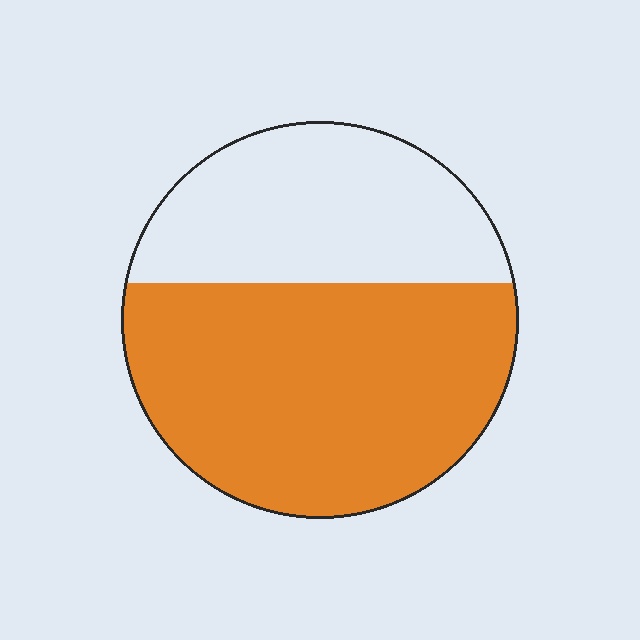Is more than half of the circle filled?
Yes.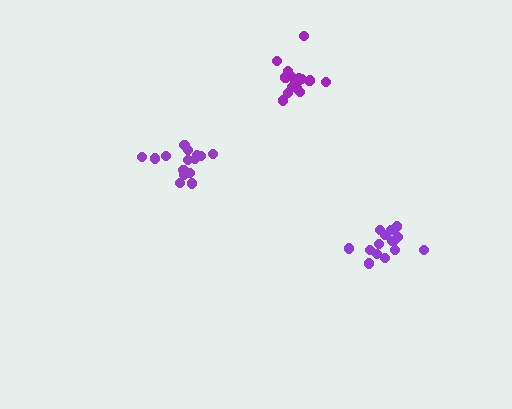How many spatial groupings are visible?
There are 3 spatial groupings.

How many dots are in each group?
Group 1: 15 dots, Group 2: 15 dots, Group 3: 16 dots (46 total).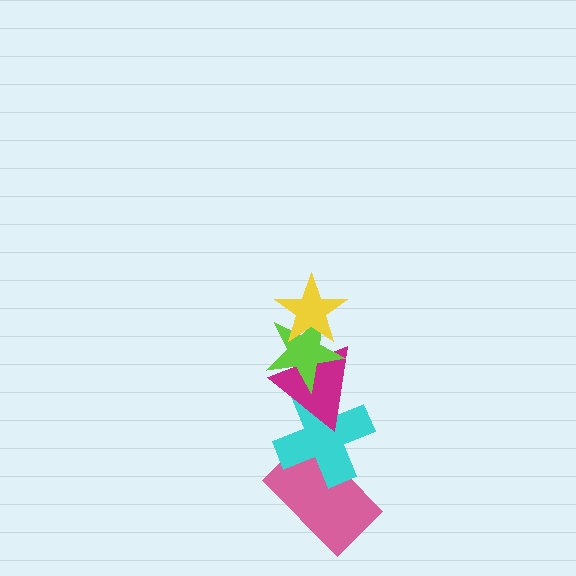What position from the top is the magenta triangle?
The magenta triangle is 3rd from the top.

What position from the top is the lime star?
The lime star is 2nd from the top.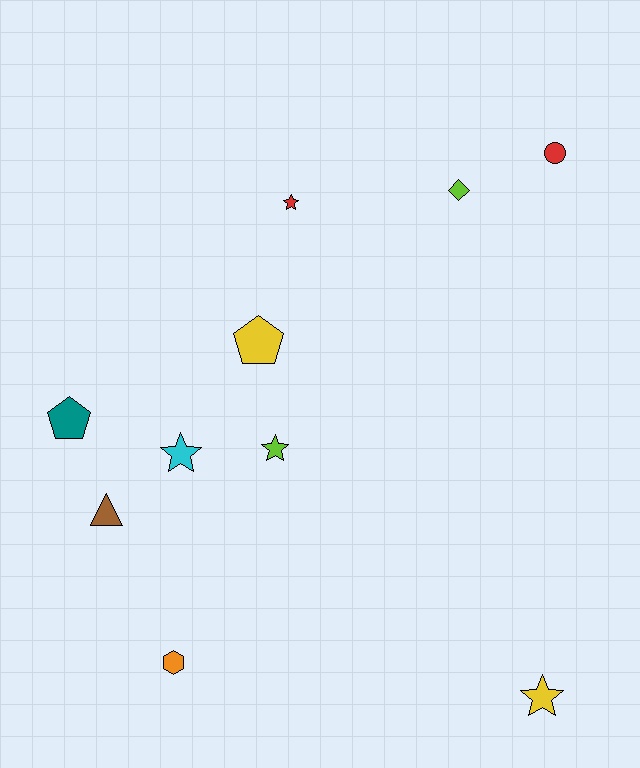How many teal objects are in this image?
There is 1 teal object.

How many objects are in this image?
There are 10 objects.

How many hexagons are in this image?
There is 1 hexagon.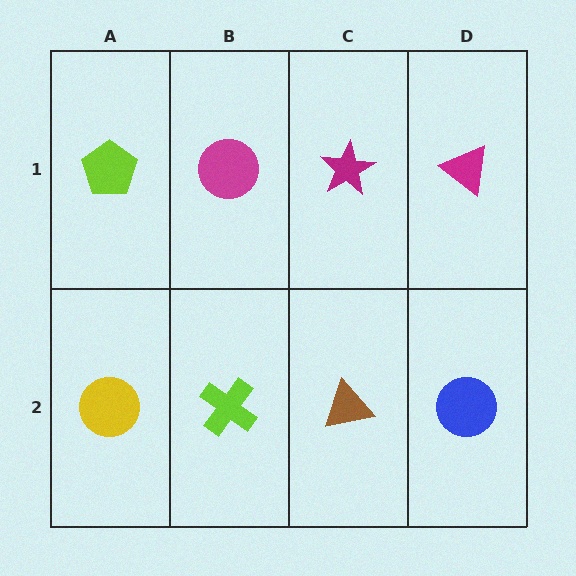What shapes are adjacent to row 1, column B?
A lime cross (row 2, column B), a lime pentagon (row 1, column A), a magenta star (row 1, column C).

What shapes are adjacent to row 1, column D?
A blue circle (row 2, column D), a magenta star (row 1, column C).